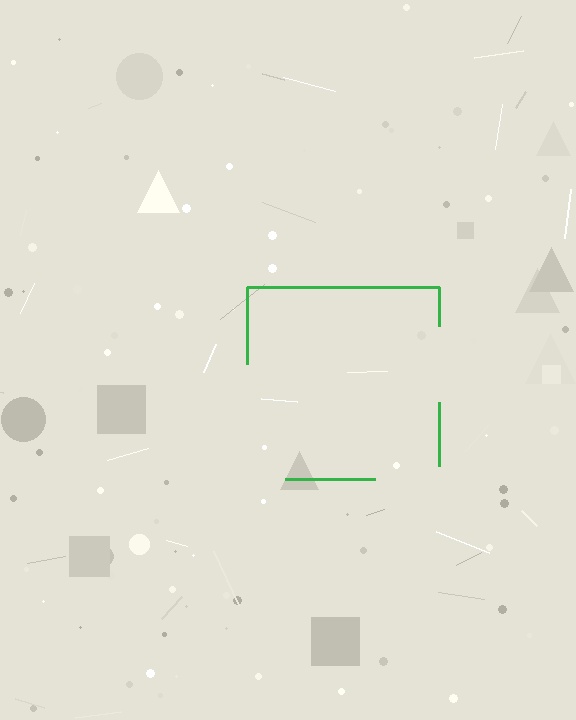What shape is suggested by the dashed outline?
The dashed outline suggests a square.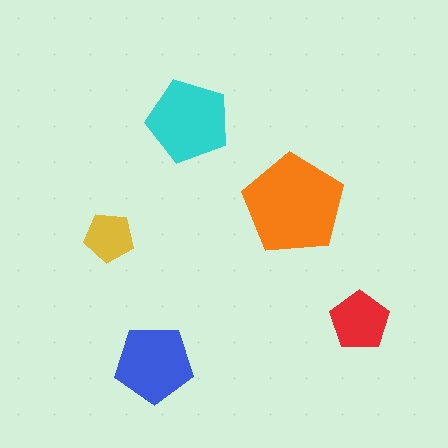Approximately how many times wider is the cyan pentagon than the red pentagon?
About 1.5 times wider.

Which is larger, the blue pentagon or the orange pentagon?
The orange one.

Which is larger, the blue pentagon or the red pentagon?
The blue one.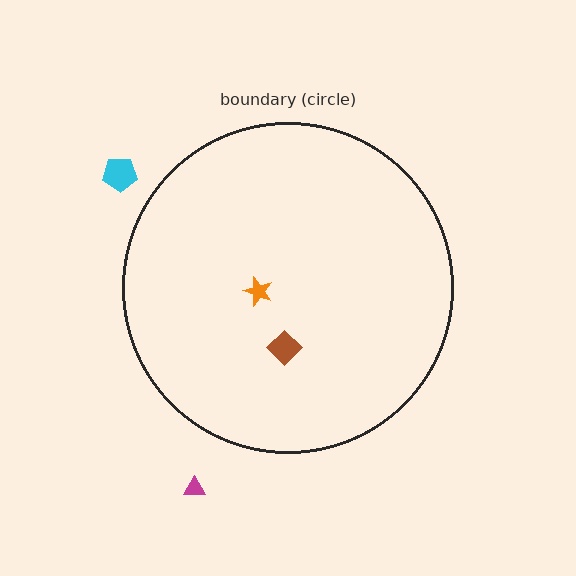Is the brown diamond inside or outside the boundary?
Inside.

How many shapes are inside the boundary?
2 inside, 2 outside.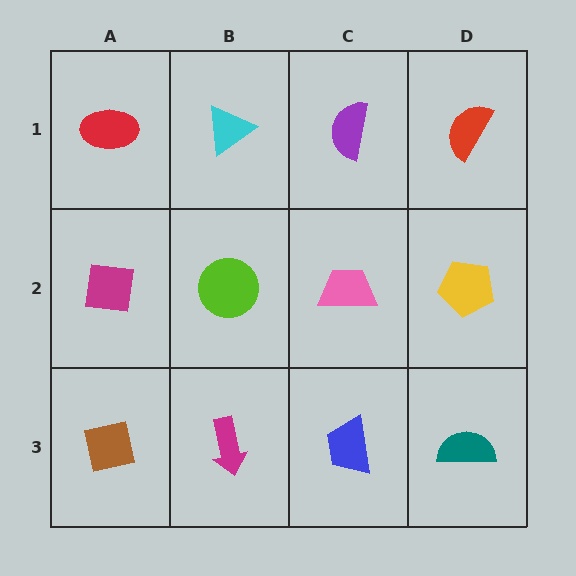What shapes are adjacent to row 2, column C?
A purple semicircle (row 1, column C), a blue trapezoid (row 3, column C), a lime circle (row 2, column B), a yellow pentagon (row 2, column D).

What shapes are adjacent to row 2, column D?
A red semicircle (row 1, column D), a teal semicircle (row 3, column D), a pink trapezoid (row 2, column C).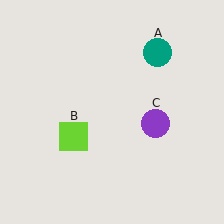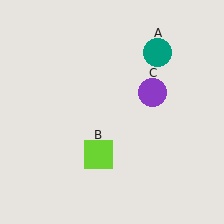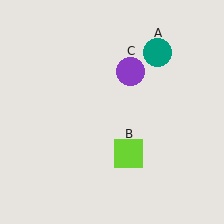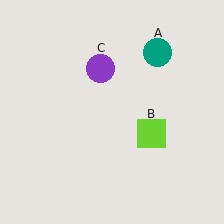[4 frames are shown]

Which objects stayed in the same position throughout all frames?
Teal circle (object A) remained stationary.